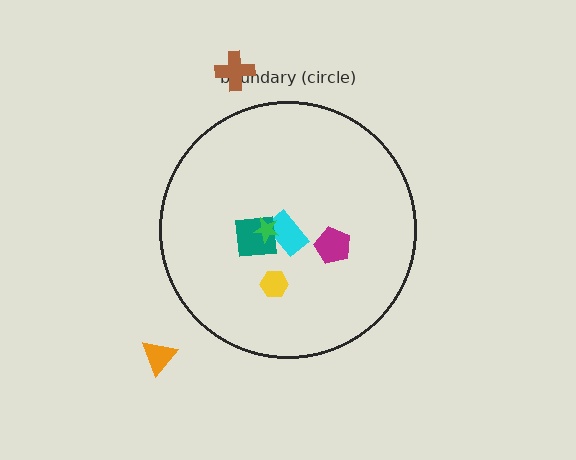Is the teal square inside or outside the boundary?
Inside.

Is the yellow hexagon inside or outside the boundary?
Inside.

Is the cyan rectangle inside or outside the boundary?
Inside.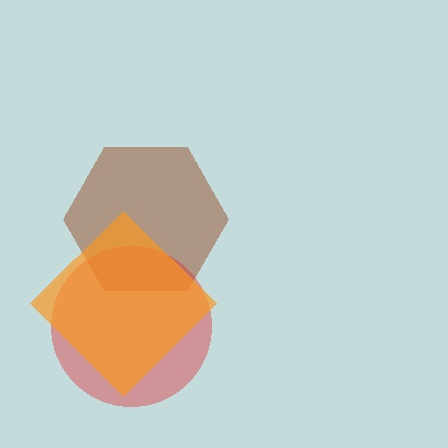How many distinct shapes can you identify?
There are 3 distinct shapes: a brown hexagon, a red circle, an orange diamond.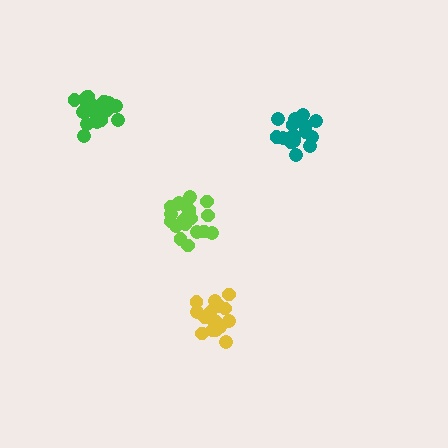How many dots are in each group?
Group 1: 16 dots, Group 2: 19 dots, Group 3: 20 dots, Group 4: 21 dots (76 total).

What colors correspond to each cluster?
The clusters are colored: teal, yellow, lime, green.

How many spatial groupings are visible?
There are 4 spatial groupings.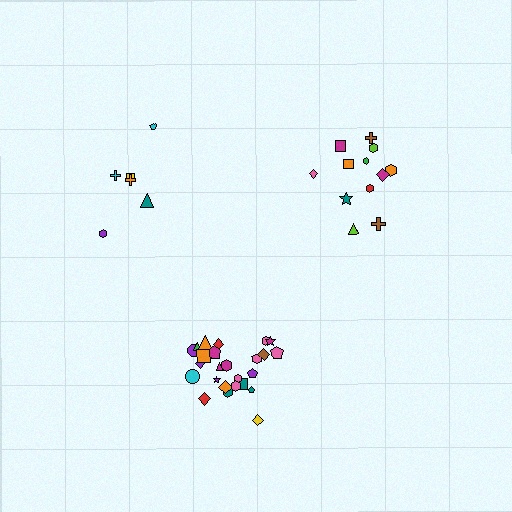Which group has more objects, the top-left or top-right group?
The top-right group.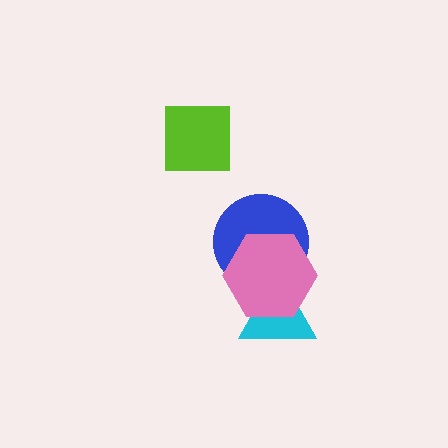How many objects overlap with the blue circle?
2 objects overlap with the blue circle.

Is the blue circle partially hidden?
Yes, it is partially covered by another shape.